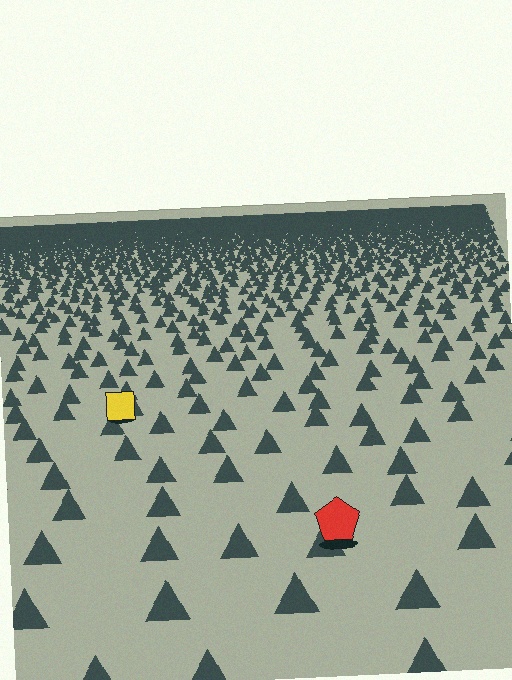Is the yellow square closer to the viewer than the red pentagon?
No. The red pentagon is closer — you can tell from the texture gradient: the ground texture is coarser near it.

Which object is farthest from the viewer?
The yellow square is farthest from the viewer. It appears smaller and the ground texture around it is denser.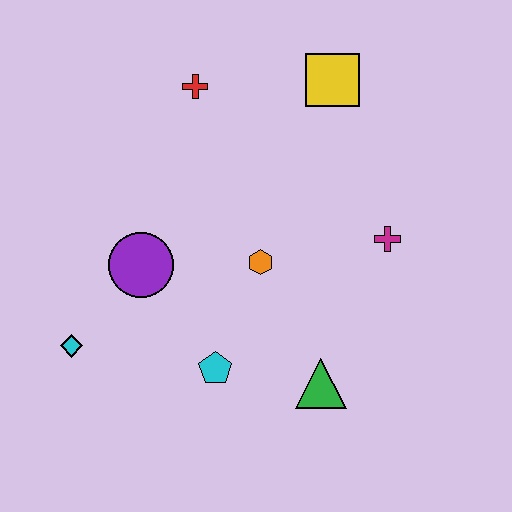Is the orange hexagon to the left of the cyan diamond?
No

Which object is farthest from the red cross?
The green triangle is farthest from the red cross.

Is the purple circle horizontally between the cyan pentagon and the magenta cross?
No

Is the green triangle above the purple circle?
No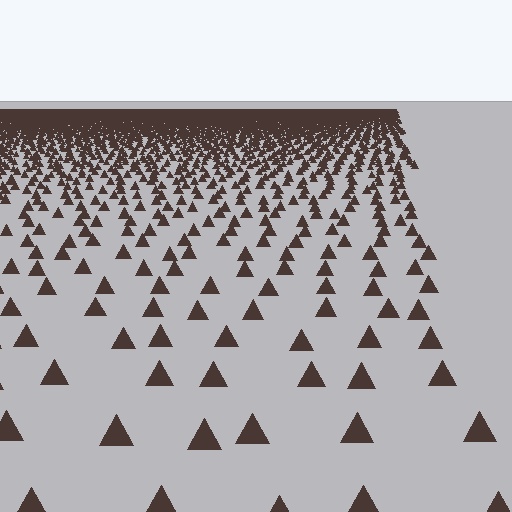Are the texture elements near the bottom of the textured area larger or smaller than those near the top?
Larger. Near the bottom, elements are closer to the viewer and appear at a bigger on-screen size.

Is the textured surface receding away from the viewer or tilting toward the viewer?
The surface is receding away from the viewer. Texture elements get smaller and denser toward the top.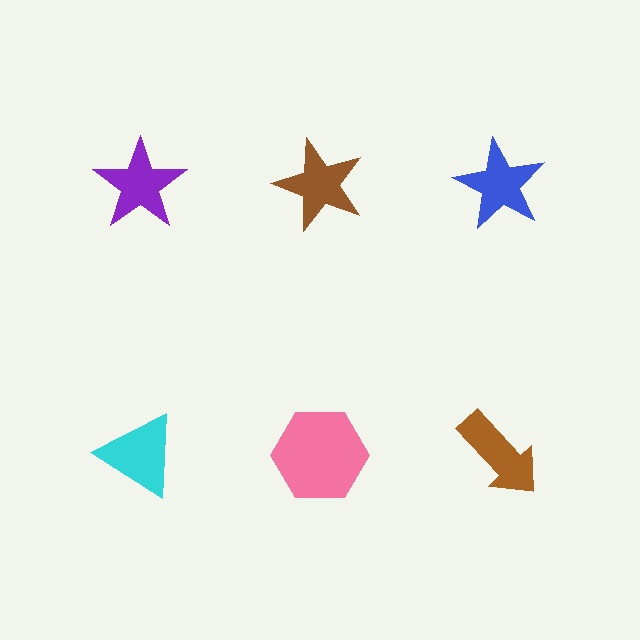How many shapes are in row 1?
3 shapes.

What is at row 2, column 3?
A brown arrow.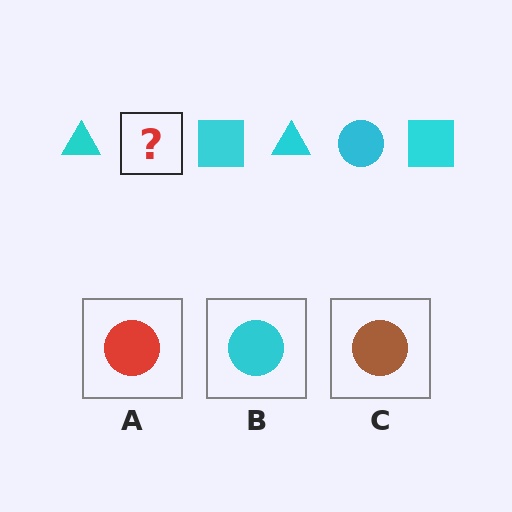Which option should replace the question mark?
Option B.